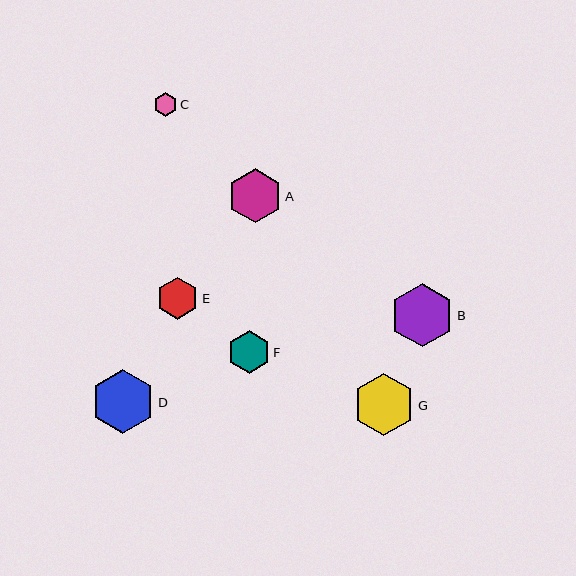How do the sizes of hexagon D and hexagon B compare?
Hexagon D and hexagon B are approximately the same size.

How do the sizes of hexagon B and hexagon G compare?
Hexagon B and hexagon G are approximately the same size.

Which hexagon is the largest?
Hexagon D is the largest with a size of approximately 64 pixels.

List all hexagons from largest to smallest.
From largest to smallest: D, B, G, A, F, E, C.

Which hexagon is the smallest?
Hexagon C is the smallest with a size of approximately 23 pixels.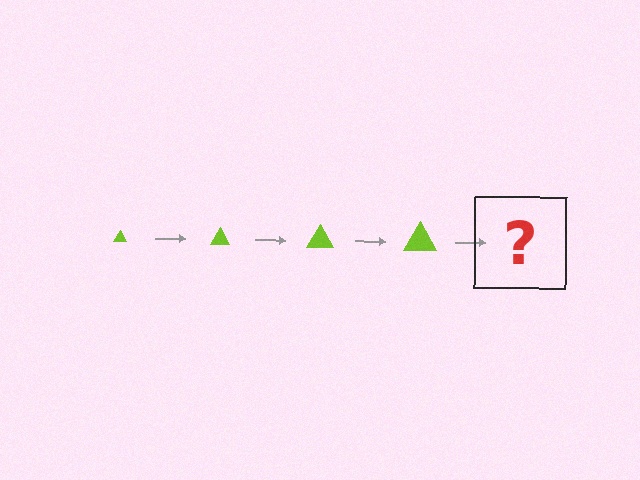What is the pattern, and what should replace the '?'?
The pattern is that the triangle gets progressively larger each step. The '?' should be a lime triangle, larger than the previous one.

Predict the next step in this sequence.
The next step is a lime triangle, larger than the previous one.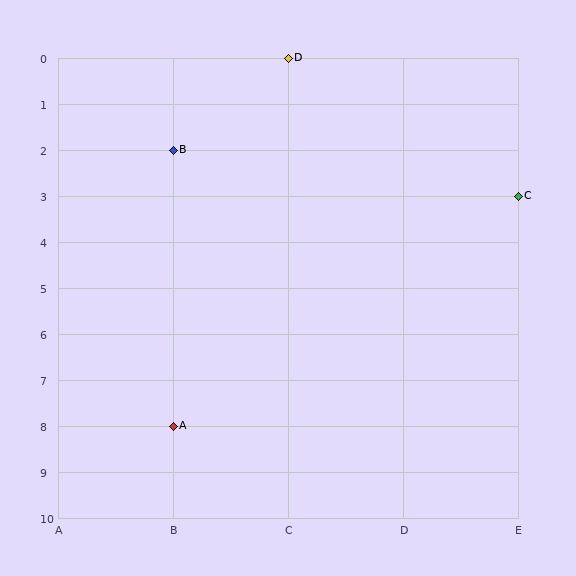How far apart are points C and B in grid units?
Points C and B are 3 columns and 1 row apart (about 3.2 grid units diagonally).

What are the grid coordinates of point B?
Point B is at grid coordinates (B, 2).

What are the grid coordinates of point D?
Point D is at grid coordinates (C, 0).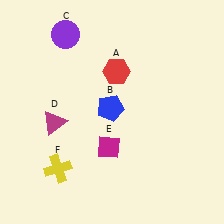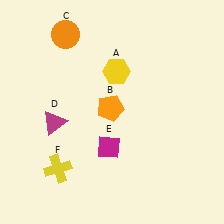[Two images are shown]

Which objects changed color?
A changed from red to yellow. B changed from blue to orange. C changed from purple to orange.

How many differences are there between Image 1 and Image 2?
There are 3 differences between the two images.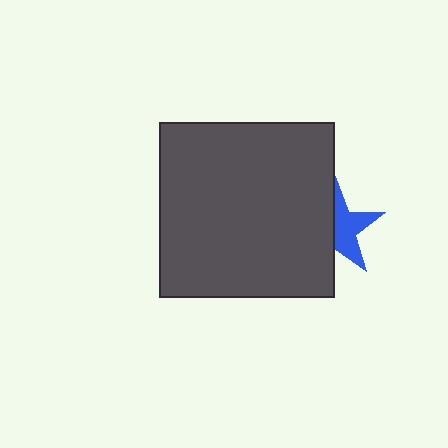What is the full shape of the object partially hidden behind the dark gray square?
The partially hidden object is a blue star.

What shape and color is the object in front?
The object in front is a dark gray square.